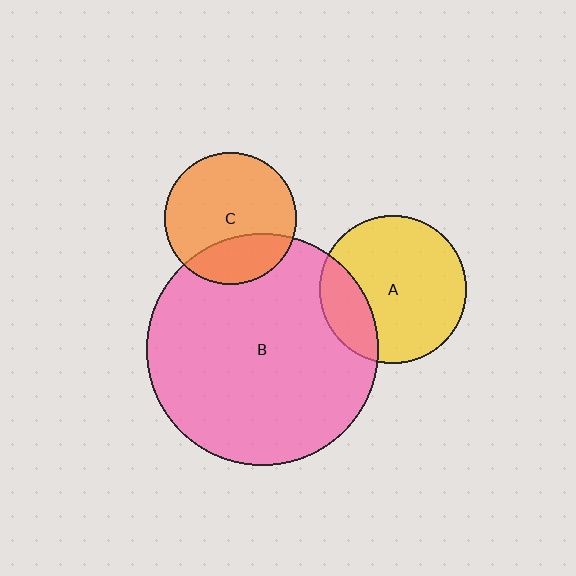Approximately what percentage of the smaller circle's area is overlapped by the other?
Approximately 20%.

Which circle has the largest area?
Circle B (pink).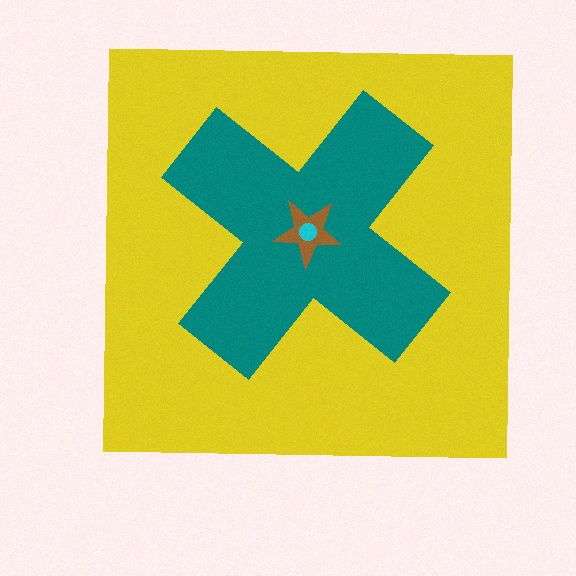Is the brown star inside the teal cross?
Yes.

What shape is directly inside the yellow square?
The teal cross.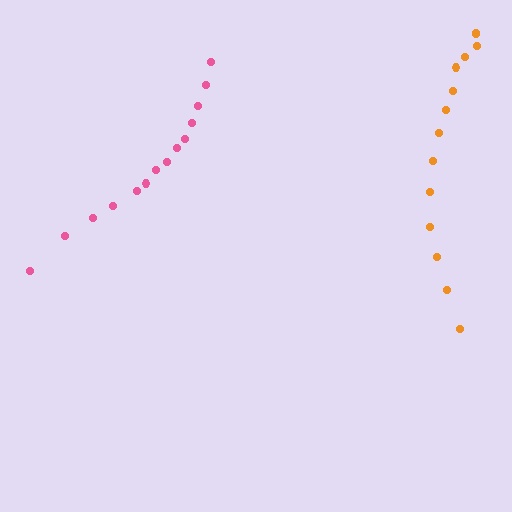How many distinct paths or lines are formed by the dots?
There are 2 distinct paths.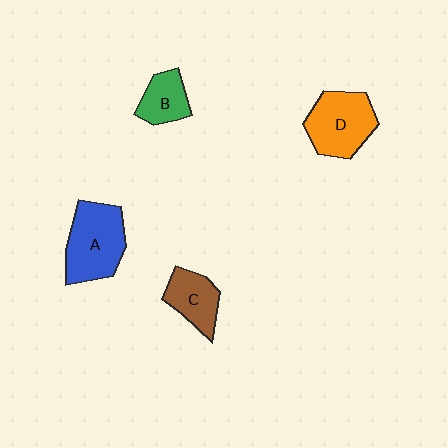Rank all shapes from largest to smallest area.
From largest to smallest: A (blue), D (orange), C (brown), B (green).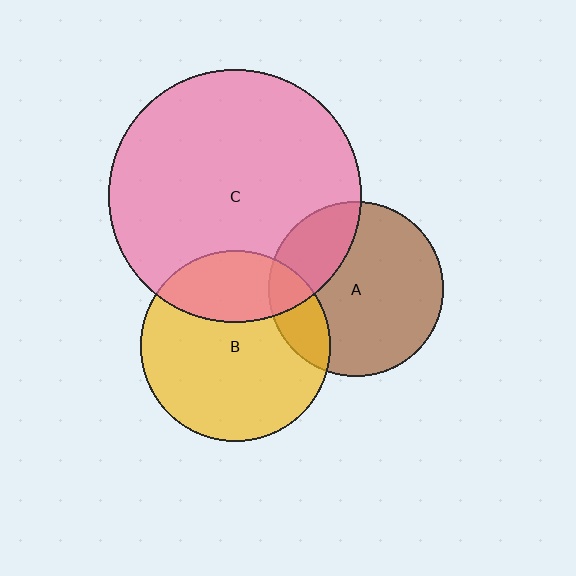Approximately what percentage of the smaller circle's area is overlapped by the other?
Approximately 25%.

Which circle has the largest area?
Circle C (pink).